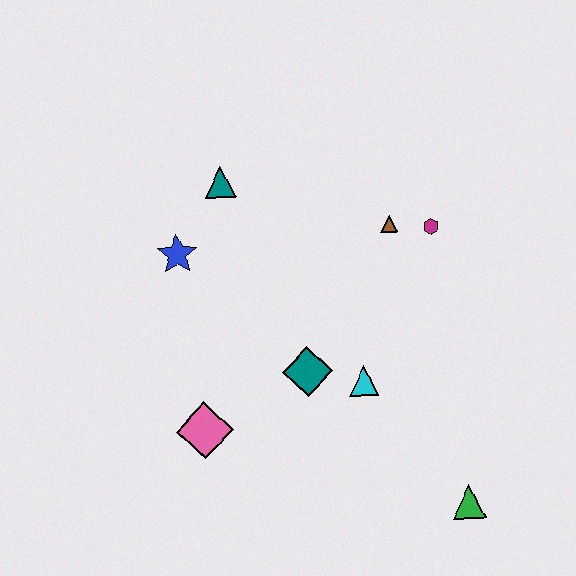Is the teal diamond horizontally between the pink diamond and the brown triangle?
Yes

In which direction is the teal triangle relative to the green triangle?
The teal triangle is above the green triangle.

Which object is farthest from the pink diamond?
The magenta hexagon is farthest from the pink diamond.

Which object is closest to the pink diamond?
The teal diamond is closest to the pink diamond.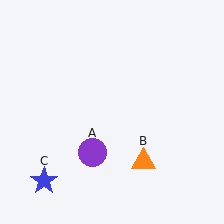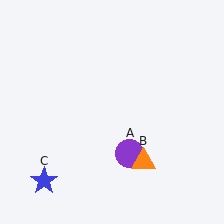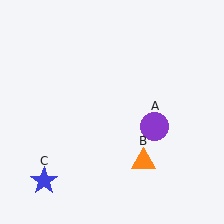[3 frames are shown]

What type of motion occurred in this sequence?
The purple circle (object A) rotated counterclockwise around the center of the scene.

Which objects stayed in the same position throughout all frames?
Orange triangle (object B) and blue star (object C) remained stationary.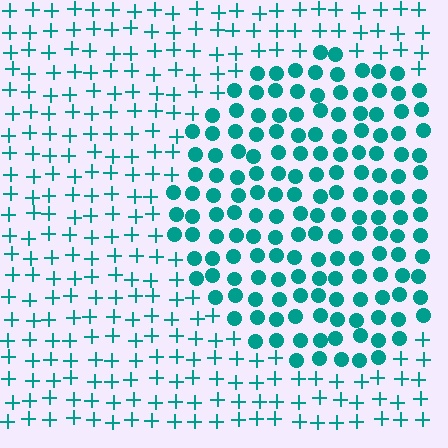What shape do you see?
I see a circle.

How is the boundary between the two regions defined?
The boundary is defined by a change in element shape: circles inside vs. plus signs outside. All elements share the same color and spacing.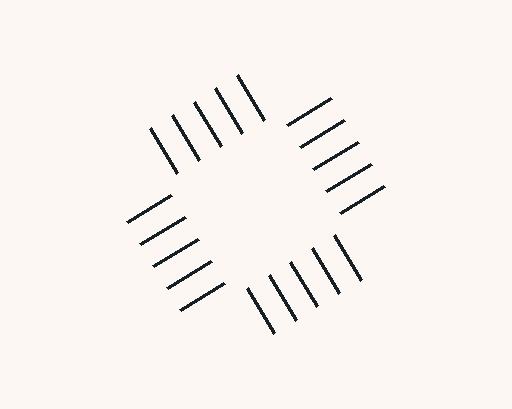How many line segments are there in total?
20 — 5 along each of the 4 edges.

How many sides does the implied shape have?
4 sides — the line-ends trace a square.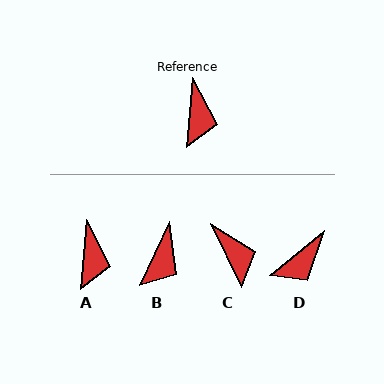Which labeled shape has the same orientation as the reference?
A.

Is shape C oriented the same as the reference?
No, it is off by about 31 degrees.